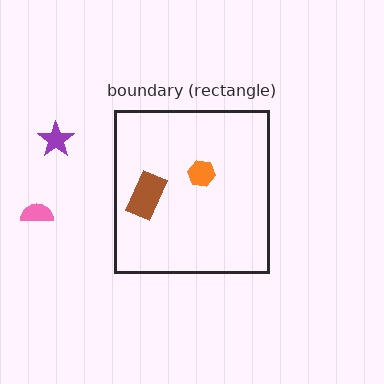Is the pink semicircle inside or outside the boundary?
Outside.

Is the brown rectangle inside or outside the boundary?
Inside.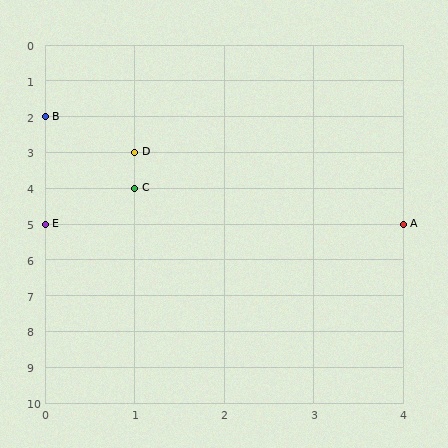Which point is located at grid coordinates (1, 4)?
Point C is at (1, 4).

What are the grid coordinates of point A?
Point A is at grid coordinates (4, 5).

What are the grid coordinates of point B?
Point B is at grid coordinates (0, 2).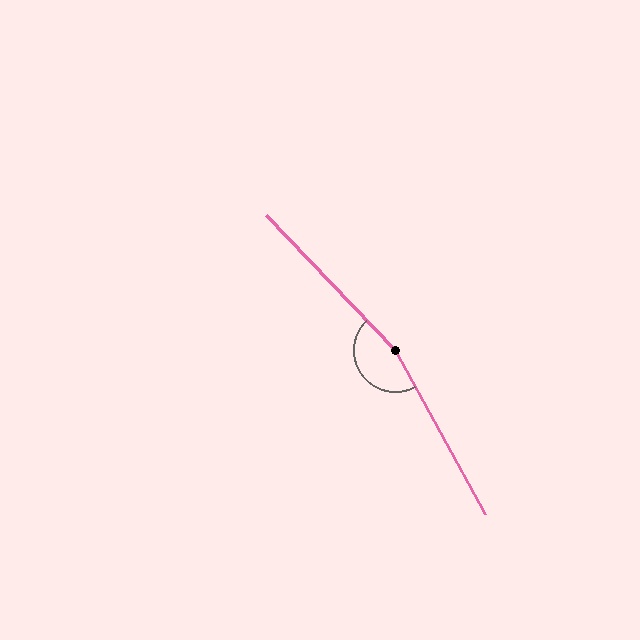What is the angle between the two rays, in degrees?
Approximately 165 degrees.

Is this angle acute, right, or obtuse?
It is obtuse.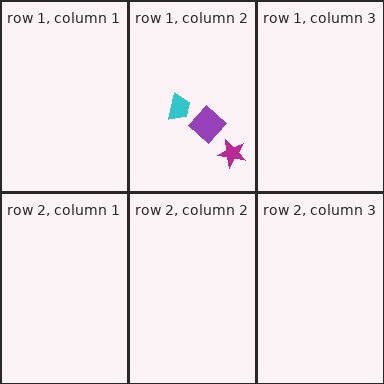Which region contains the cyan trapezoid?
The row 1, column 2 region.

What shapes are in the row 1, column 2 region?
The magenta star, the purple diamond, the cyan trapezoid.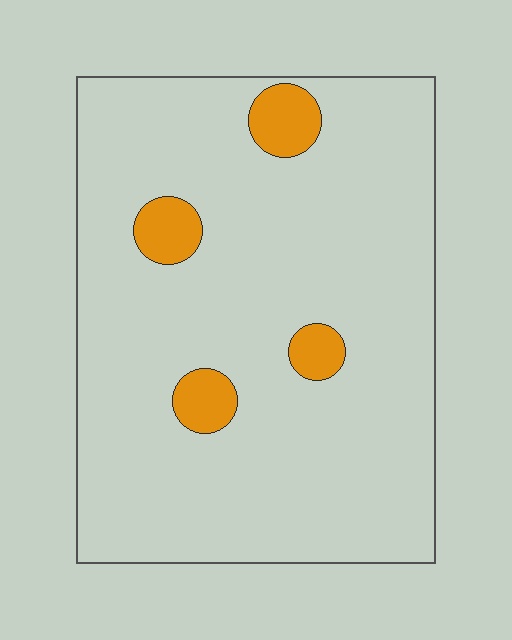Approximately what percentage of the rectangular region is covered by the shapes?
Approximately 10%.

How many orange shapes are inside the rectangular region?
4.